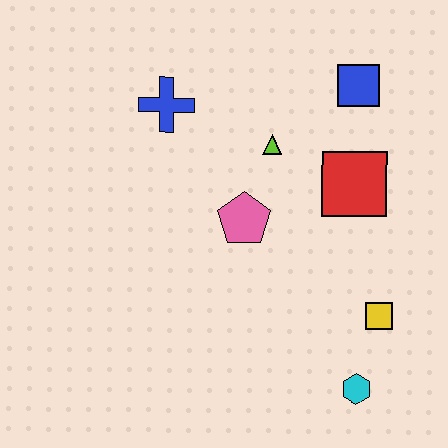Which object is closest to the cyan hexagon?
The yellow square is closest to the cyan hexagon.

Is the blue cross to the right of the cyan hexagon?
No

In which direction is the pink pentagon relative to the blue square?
The pink pentagon is below the blue square.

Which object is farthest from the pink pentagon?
The cyan hexagon is farthest from the pink pentagon.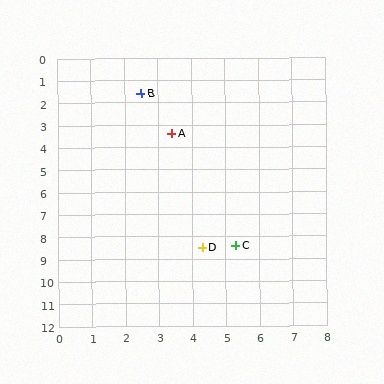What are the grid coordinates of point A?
Point A is at approximately (3.4, 3.4).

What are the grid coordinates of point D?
Point D is at approximately (4.3, 8.5).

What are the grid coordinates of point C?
Point C is at approximately (5.3, 8.4).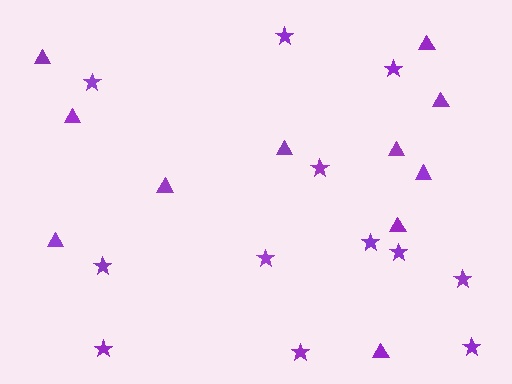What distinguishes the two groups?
There are 2 groups: one group of triangles (11) and one group of stars (12).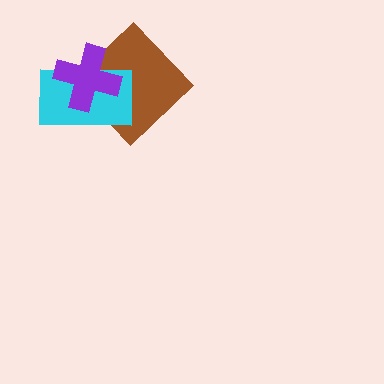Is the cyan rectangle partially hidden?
Yes, it is partially covered by another shape.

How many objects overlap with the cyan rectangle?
2 objects overlap with the cyan rectangle.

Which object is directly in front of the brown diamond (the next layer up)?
The cyan rectangle is directly in front of the brown diamond.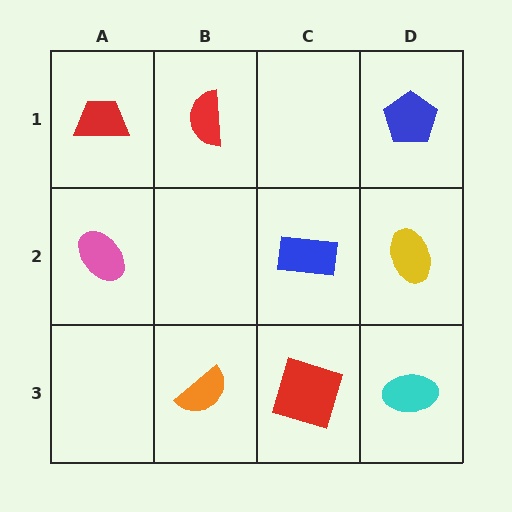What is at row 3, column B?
An orange semicircle.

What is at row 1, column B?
A red semicircle.